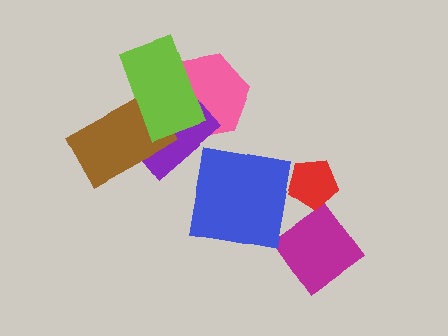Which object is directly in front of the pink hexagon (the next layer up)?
The purple rectangle is directly in front of the pink hexagon.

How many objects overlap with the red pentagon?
0 objects overlap with the red pentagon.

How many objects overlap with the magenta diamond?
0 objects overlap with the magenta diamond.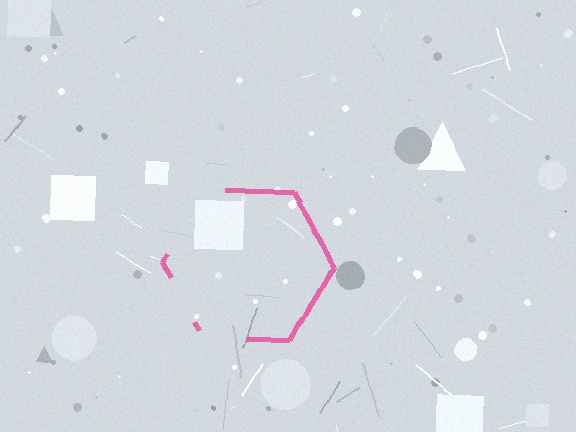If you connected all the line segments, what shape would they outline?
They would outline a hexagon.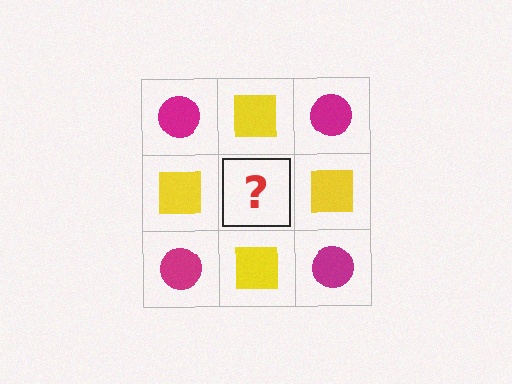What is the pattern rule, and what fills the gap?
The rule is that it alternates magenta circle and yellow square in a checkerboard pattern. The gap should be filled with a magenta circle.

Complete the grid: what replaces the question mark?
The question mark should be replaced with a magenta circle.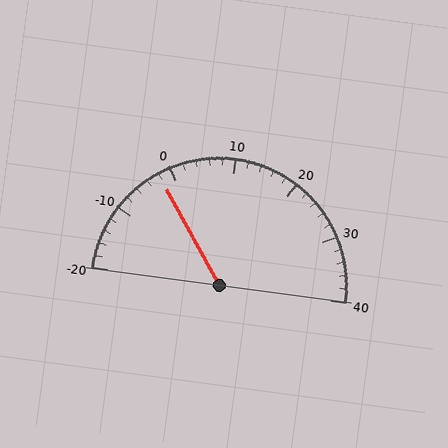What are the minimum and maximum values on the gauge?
The gauge ranges from -20 to 40.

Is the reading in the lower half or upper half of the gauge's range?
The reading is in the lower half of the range (-20 to 40).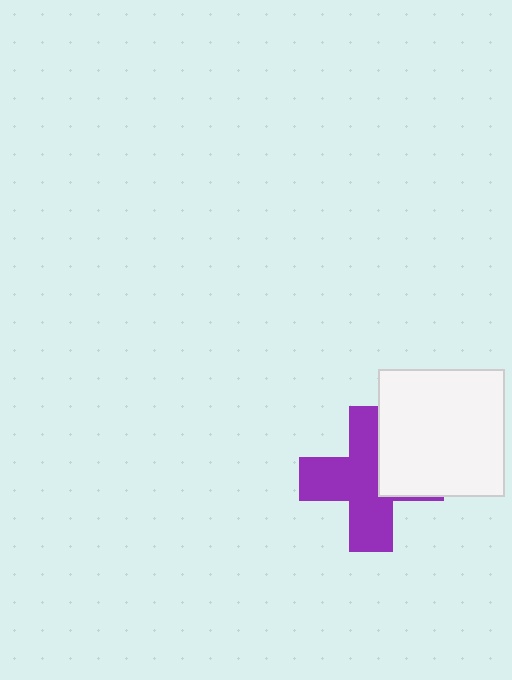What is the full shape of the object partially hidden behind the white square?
The partially hidden object is a purple cross.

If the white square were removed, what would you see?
You would see the complete purple cross.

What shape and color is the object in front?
The object in front is a white square.